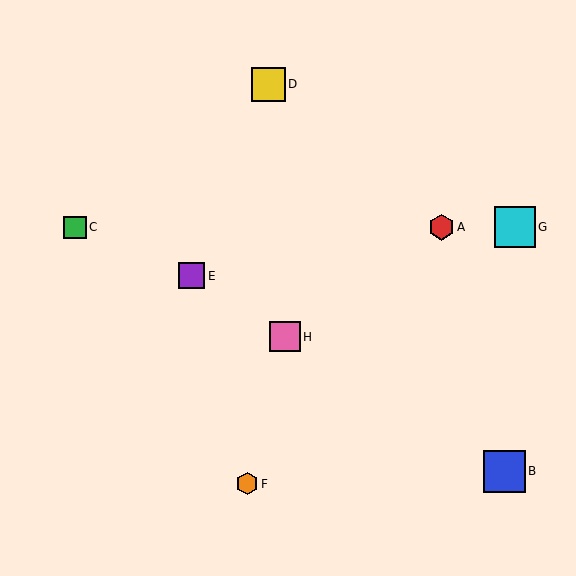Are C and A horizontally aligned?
Yes, both are at y≈227.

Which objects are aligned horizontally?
Objects A, C, G are aligned horizontally.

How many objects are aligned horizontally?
3 objects (A, C, G) are aligned horizontally.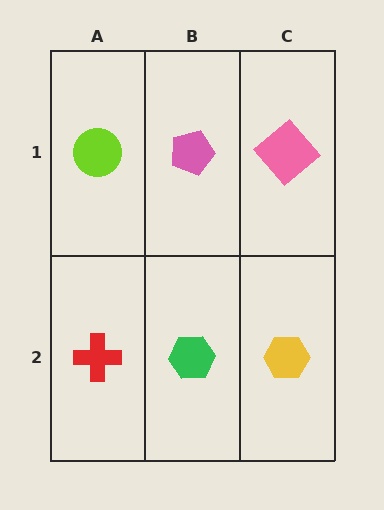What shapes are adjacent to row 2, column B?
A pink pentagon (row 1, column B), a red cross (row 2, column A), a yellow hexagon (row 2, column C).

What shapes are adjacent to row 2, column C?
A pink diamond (row 1, column C), a green hexagon (row 2, column B).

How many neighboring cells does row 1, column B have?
3.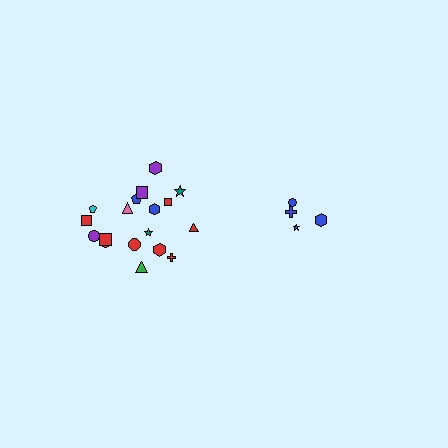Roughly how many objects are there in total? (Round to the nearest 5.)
Roughly 20 objects in total.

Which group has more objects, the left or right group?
The left group.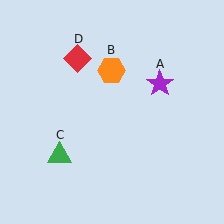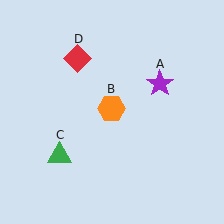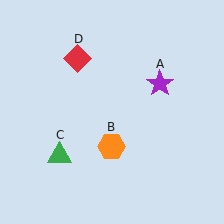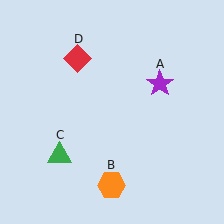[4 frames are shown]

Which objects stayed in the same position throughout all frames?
Purple star (object A) and green triangle (object C) and red diamond (object D) remained stationary.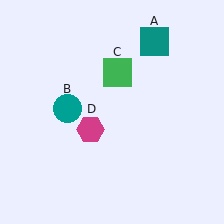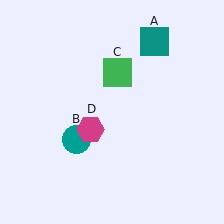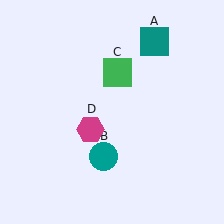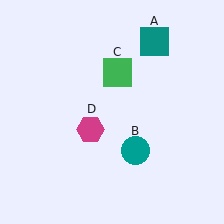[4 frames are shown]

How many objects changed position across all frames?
1 object changed position: teal circle (object B).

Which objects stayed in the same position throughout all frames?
Teal square (object A) and green square (object C) and magenta hexagon (object D) remained stationary.